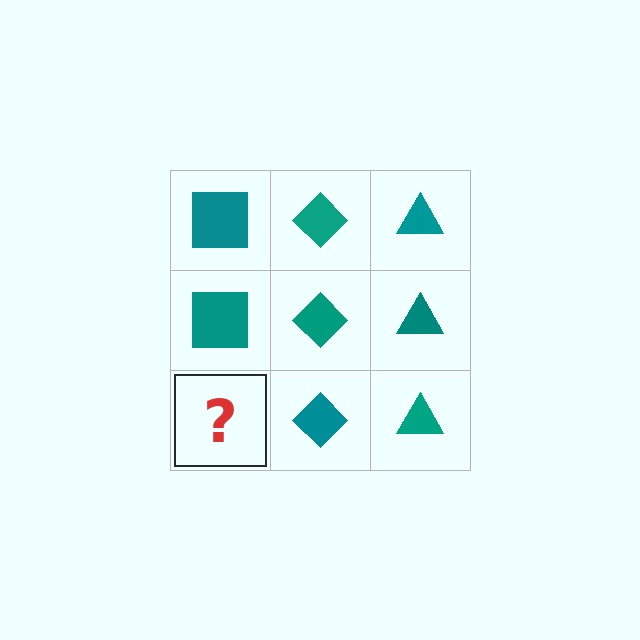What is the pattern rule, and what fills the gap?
The rule is that each column has a consistent shape. The gap should be filled with a teal square.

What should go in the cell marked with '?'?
The missing cell should contain a teal square.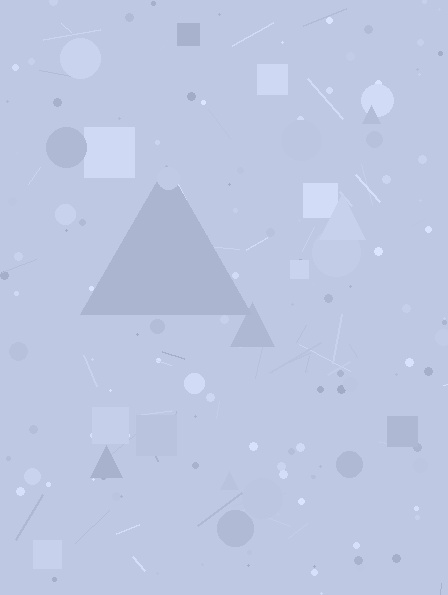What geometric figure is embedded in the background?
A triangle is embedded in the background.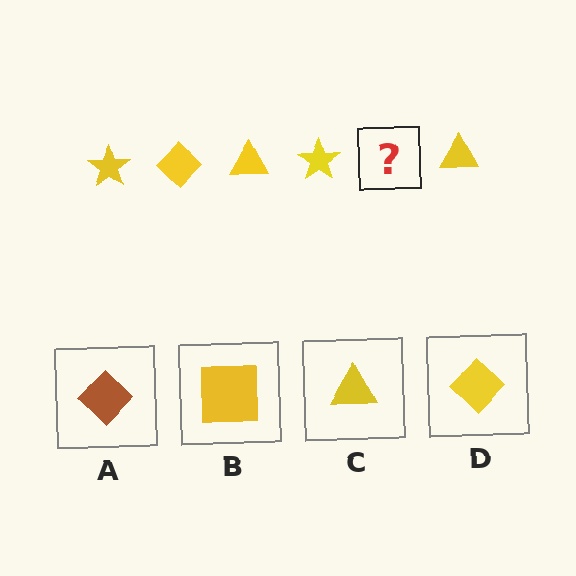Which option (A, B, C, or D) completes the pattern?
D.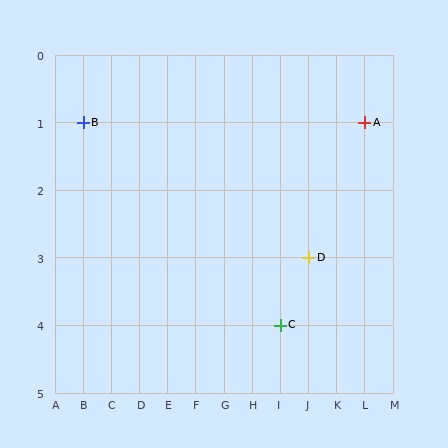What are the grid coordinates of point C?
Point C is at grid coordinates (I, 4).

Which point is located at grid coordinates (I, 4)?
Point C is at (I, 4).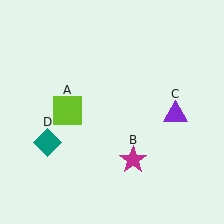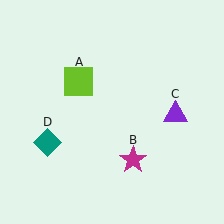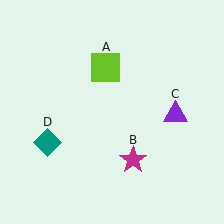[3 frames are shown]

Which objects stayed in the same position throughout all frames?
Magenta star (object B) and purple triangle (object C) and teal diamond (object D) remained stationary.